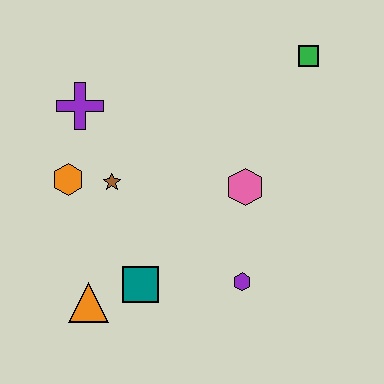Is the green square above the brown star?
Yes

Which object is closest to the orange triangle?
The teal square is closest to the orange triangle.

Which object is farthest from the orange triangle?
The green square is farthest from the orange triangle.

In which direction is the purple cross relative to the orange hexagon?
The purple cross is above the orange hexagon.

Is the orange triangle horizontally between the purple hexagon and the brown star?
No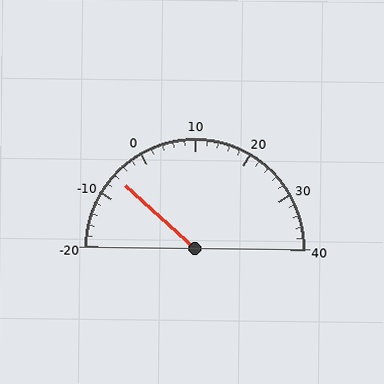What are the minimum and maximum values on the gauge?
The gauge ranges from -20 to 40.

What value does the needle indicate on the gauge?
The needle indicates approximately -6.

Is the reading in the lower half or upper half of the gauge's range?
The reading is in the lower half of the range (-20 to 40).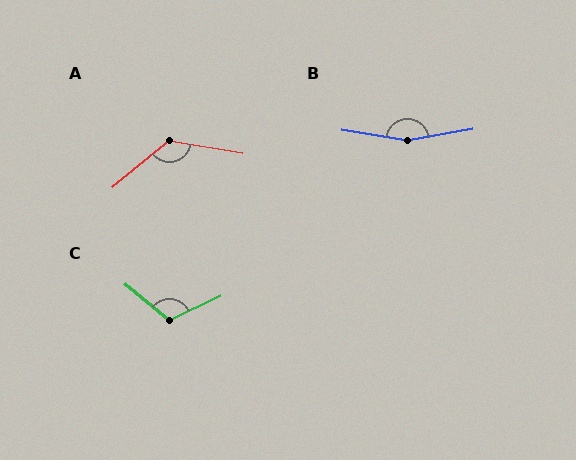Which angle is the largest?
B, at approximately 161 degrees.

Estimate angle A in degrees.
Approximately 130 degrees.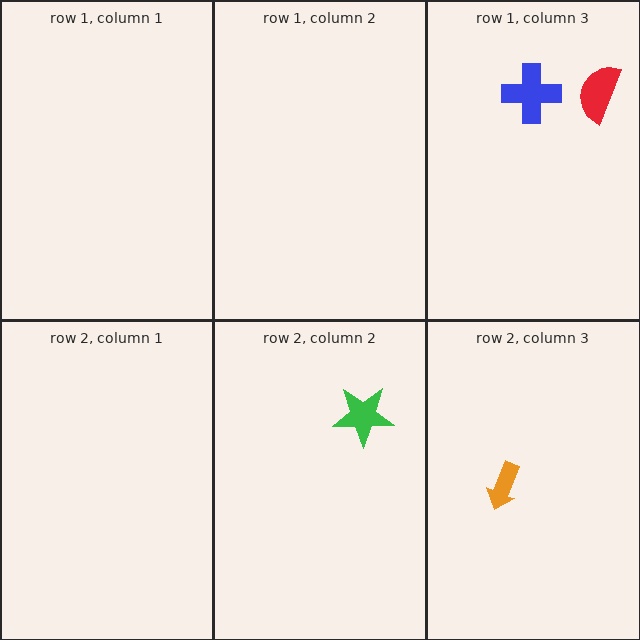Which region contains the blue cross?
The row 1, column 3 region.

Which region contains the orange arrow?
The row 2, column 3 region.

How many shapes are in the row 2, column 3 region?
1.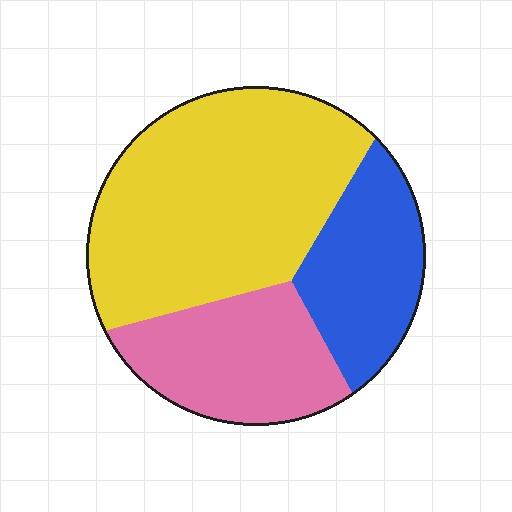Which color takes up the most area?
Yellow, at roughly 50%.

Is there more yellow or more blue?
Yellow.